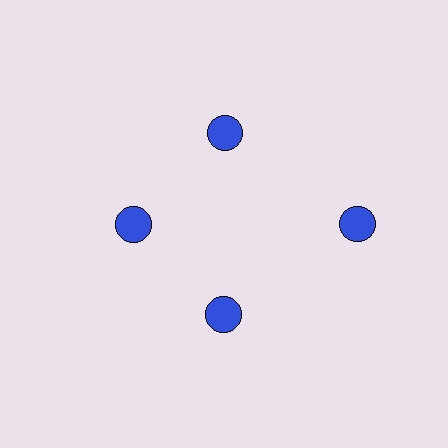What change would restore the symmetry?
The symmetry would be restored by moving it inward, back onto the ring so that all 4 circles sit at equal angles and equal distance from the center.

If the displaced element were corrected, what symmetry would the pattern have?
It would have 4-fold rotational symmetry — the pattern would map onto itself every 90 degrees.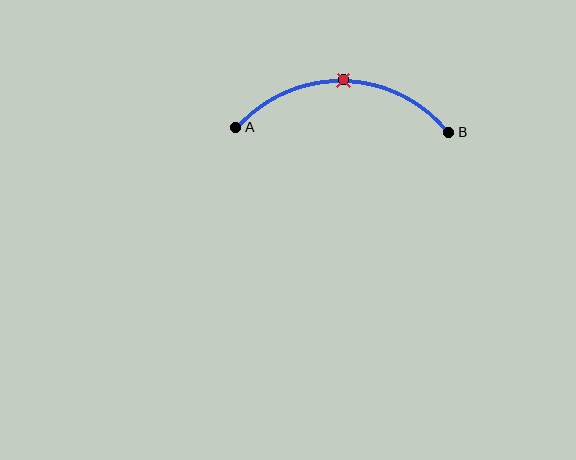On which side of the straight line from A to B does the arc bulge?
The arc bulges above the straight line connecting A and B.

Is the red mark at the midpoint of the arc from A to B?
Yes. The red mark lies on the arc at equal arc-length from both A and B — it is the arc midpoint.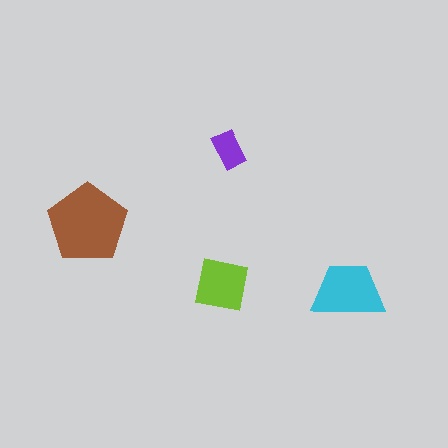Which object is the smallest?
The purple rectangle.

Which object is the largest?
The brown pentagon.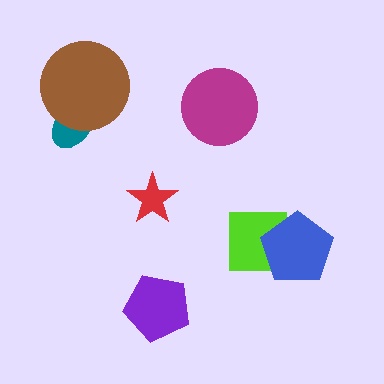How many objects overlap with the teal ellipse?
1 object overlaps with the teal ellipse.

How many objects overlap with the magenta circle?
0 objects overlap with the magenta circle.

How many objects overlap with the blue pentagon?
1 object overlaps with the blue pentagon.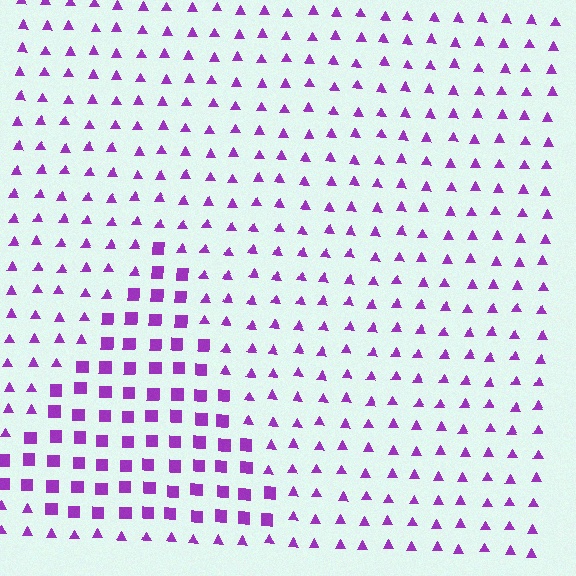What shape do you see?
I see a triangle.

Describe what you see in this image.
The image is filled with small purple elements arranged in a uniform grid. A triangle-shaped region contains squares, while the surrounding area contains triangles. The boundary is defined purely by the change in element shape.